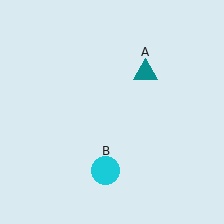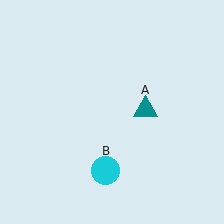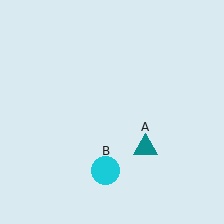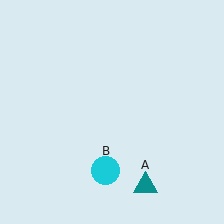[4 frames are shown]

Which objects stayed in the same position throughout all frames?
Cyan circle (object B) remained stationary.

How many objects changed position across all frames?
1 object changed position: teal triangle (object A).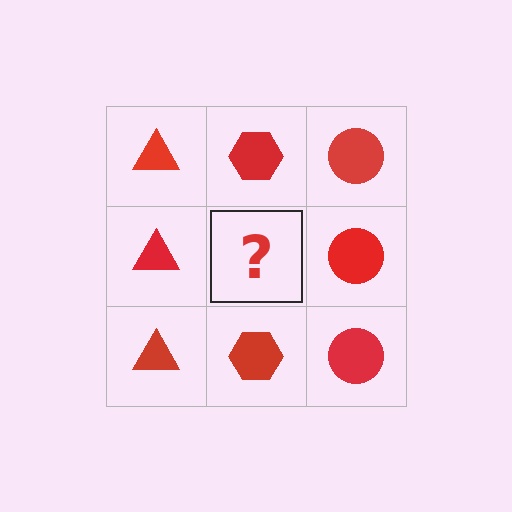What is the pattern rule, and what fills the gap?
The rule is that each column has a consistent shape. The gap should be filled with a red hexagon.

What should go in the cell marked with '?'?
The missing cell should contain a red hexagon.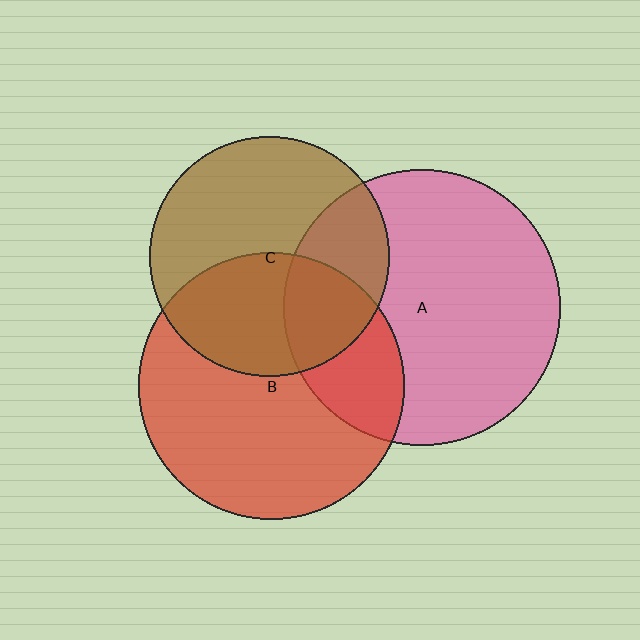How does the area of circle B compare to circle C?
Approximately 1.2 times.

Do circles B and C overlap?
Yes.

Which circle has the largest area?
Circle A (pink).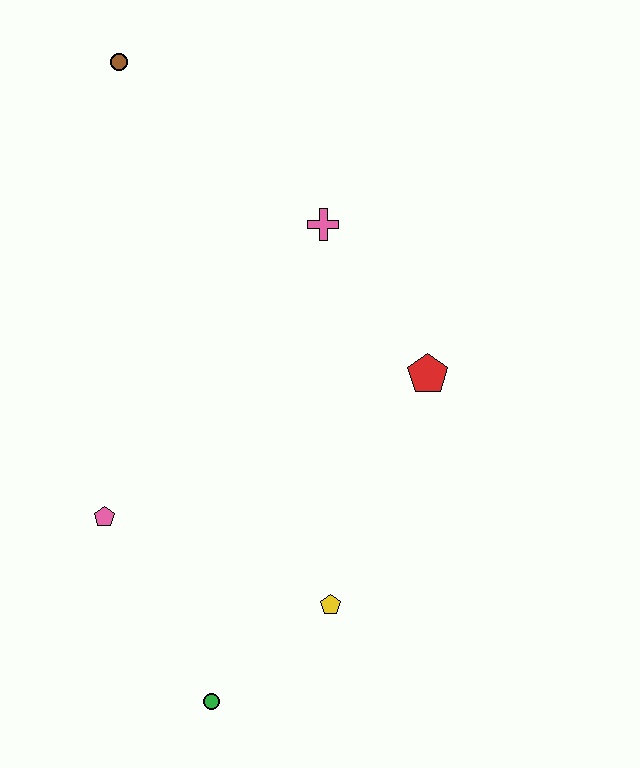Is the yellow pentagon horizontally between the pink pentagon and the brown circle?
No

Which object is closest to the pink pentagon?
The green circle is closest to the pink pentagon.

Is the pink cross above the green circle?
Yes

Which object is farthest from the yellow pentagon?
The brown circle is farthest from the yellow pentagon.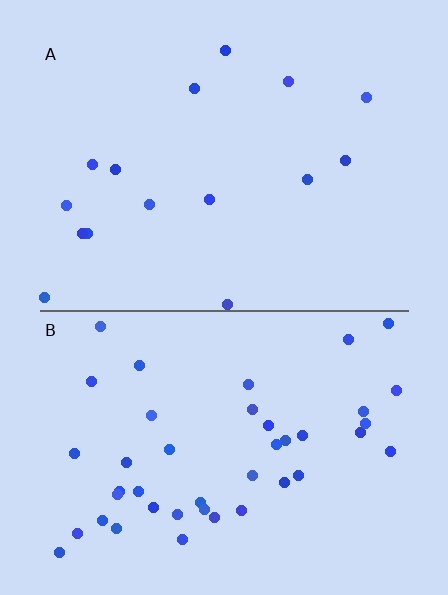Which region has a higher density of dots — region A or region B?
B (the bottom).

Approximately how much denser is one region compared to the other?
Approximately 2.7× — region B over region A.